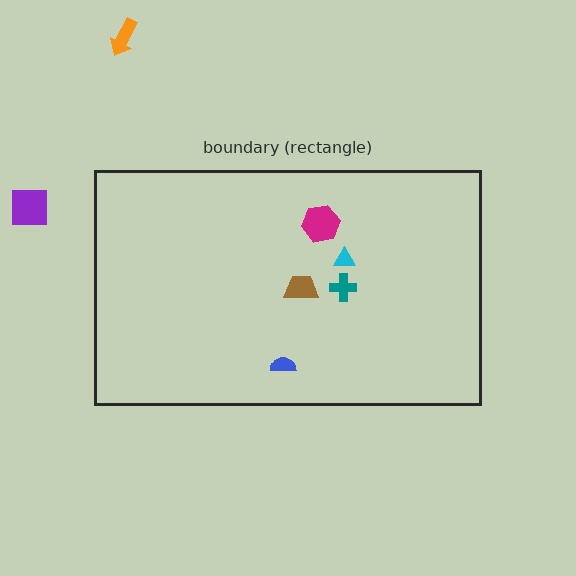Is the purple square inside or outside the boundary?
Outside.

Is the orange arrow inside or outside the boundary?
Outside.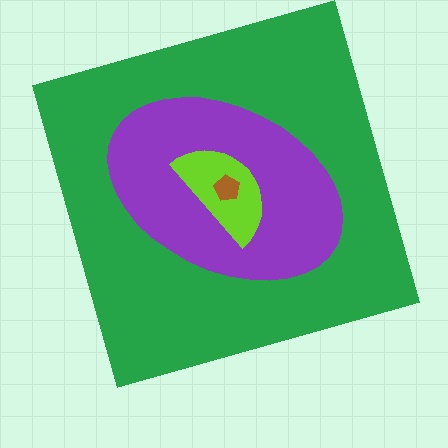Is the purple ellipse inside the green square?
Yes.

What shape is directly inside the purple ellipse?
The lime semicircle.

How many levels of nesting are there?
4.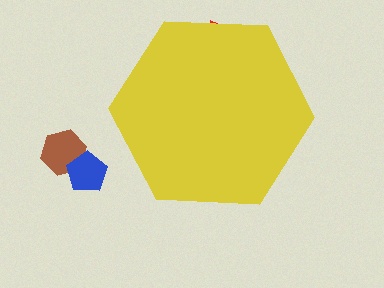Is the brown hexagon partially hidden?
No, the brown hexagon is fully visible.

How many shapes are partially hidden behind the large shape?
1 shape is partially hidden.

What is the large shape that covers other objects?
A yellow hexagon.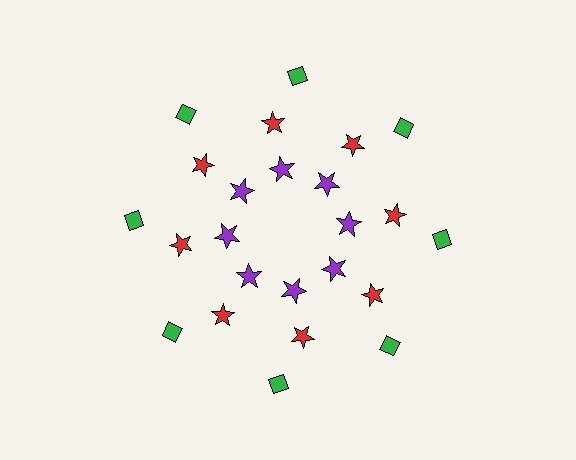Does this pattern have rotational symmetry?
Yes, this pattern has 8-fold rotational symmetry. It looks the same after rotating 45 degrees around the center.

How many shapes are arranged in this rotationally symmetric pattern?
There are 24 shapes, arranged in 8 groups of 3.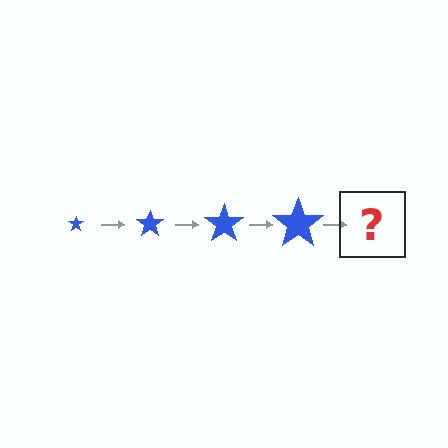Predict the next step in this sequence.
The next step is a blue star, larger than the previous one.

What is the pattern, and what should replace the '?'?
The pattern is that the star gets progressively larger each step. The '?' should be a blue star, larger than the previous one.